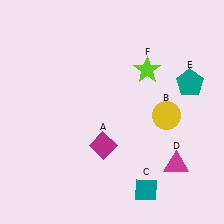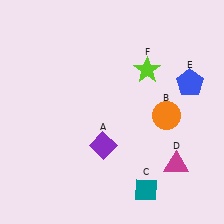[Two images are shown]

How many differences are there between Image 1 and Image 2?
There are 3 differences between the two images.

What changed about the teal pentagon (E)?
In Image 1, E is teal. In Image 2, it changed to blue.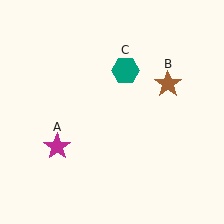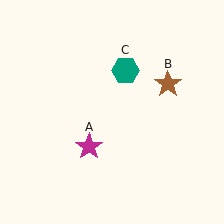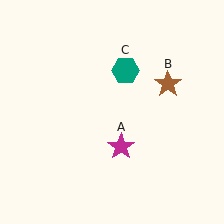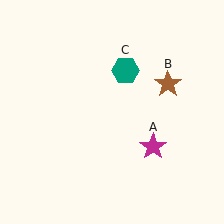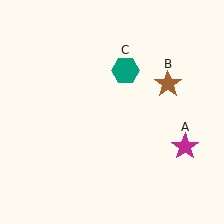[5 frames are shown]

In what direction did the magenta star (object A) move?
The magenta star (object A) moved right.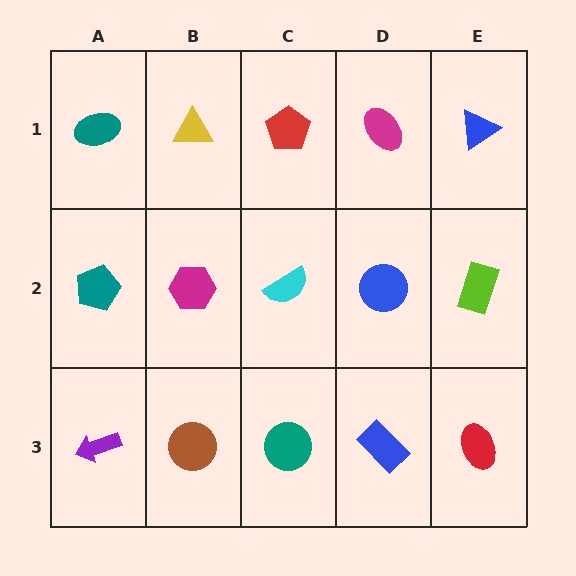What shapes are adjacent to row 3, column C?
A cyan semicircle (row 2, column C), a brown circle (row 3, column B), a blue rectangle (row 3, column D).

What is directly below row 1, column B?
A magenta hexagon.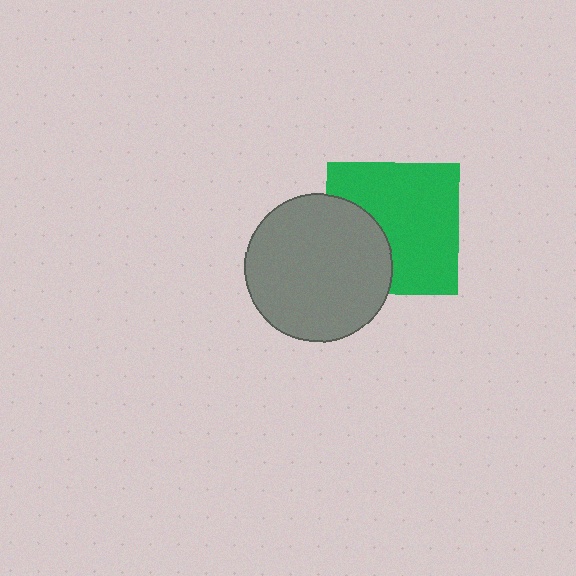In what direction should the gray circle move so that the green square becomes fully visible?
The gray circle should move left. That is the shortest direction to clear the overlap and leave the green square fully visible.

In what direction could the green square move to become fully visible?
The green square could move right. That would shift it out from behind the gray circle entirely.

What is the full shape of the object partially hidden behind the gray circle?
The partially hidden object is a green square.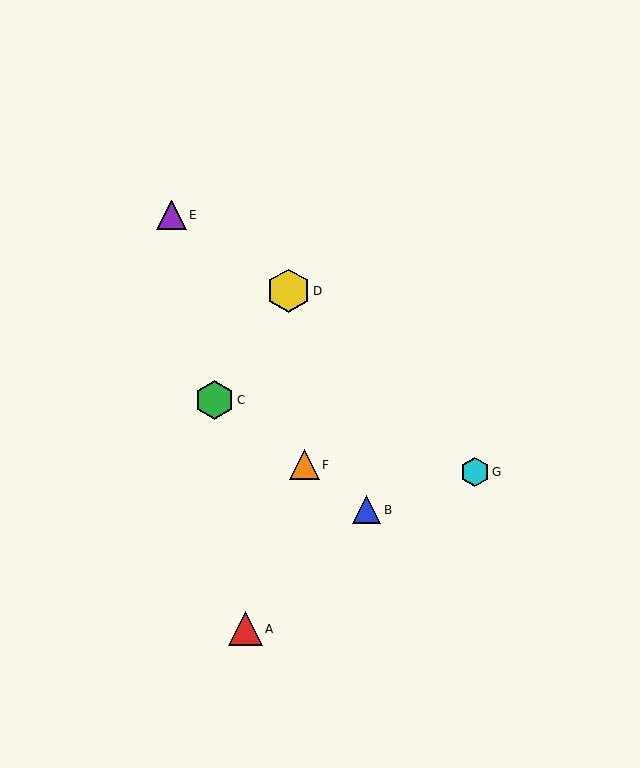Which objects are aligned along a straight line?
Objects B, C, F are aligned along a straight line.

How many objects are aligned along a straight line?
3 objects (B, C, F) are aligned along a straight line.